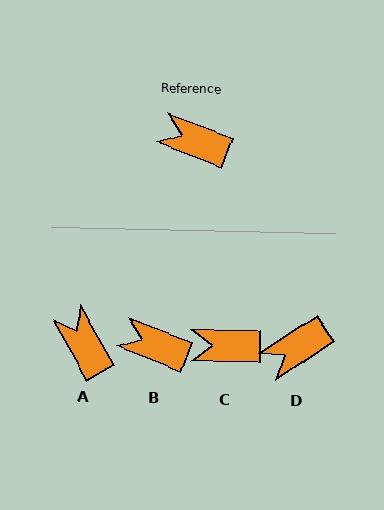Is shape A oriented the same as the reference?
No, it is off by about 39 degrees.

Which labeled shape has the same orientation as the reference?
B.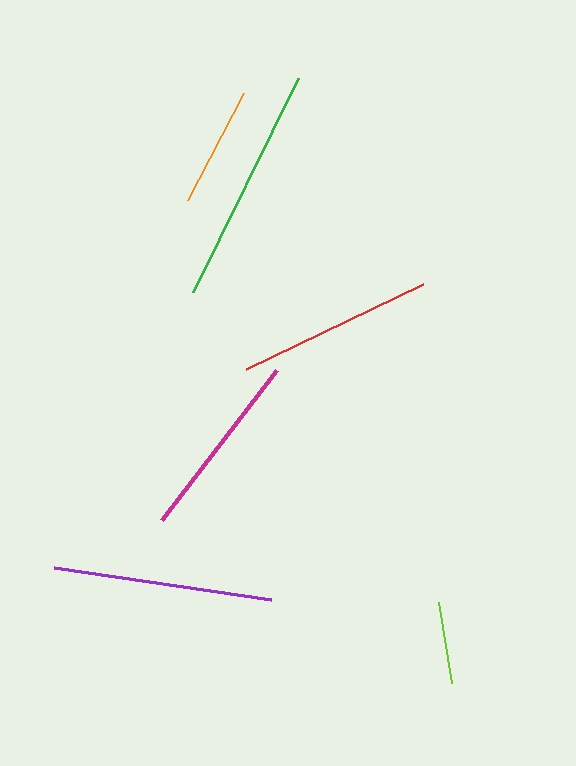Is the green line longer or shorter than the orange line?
The green line is longer than the orange line.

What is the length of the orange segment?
The orange segment is approximately 122 pixels long.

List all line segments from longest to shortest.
From longest to shortest: green, purple, red, magenta, orange, lime.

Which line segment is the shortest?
The lime line is the shortest at approximately 82 pixels.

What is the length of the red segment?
The red segment is approximately 197 pixels long.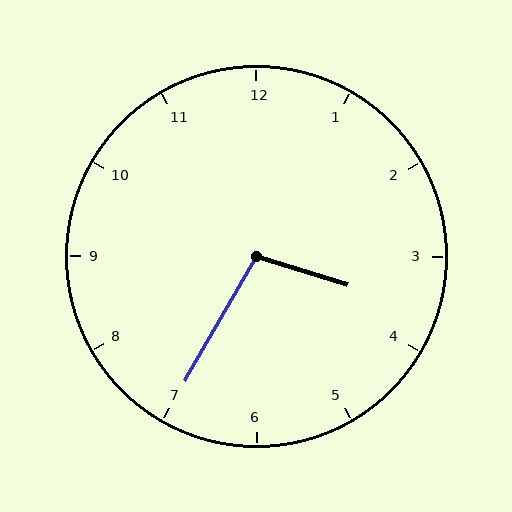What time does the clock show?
3:35.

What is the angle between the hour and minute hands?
Approximately 102 degrees.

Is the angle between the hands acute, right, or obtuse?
It is obtuse.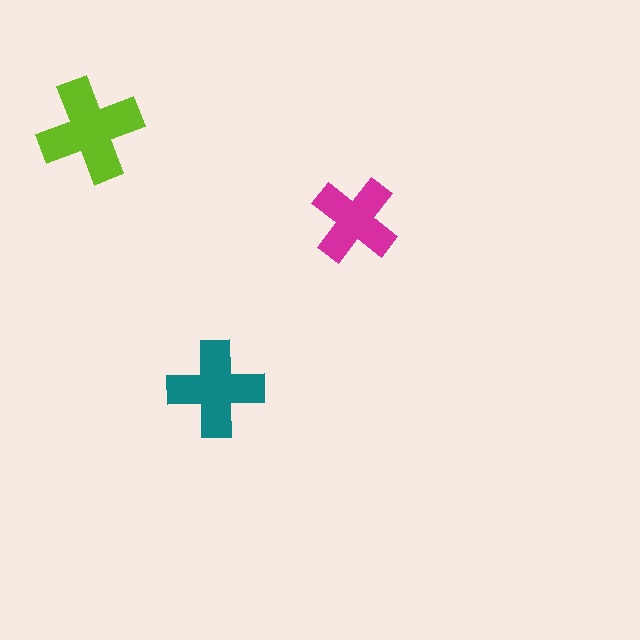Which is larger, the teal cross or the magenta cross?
The teal one.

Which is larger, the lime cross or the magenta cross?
The lime one.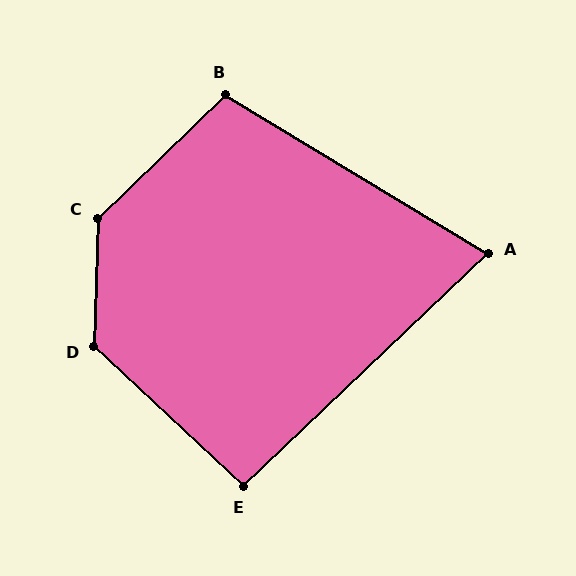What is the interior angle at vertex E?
Approximately 93 degrees (approximately right).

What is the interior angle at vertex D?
Approximately 131 degrees (obtuse).